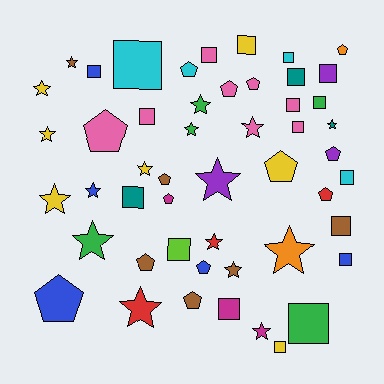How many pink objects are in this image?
There are 8 pink objects.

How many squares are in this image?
There are 19 squares.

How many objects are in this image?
There are 50 objects.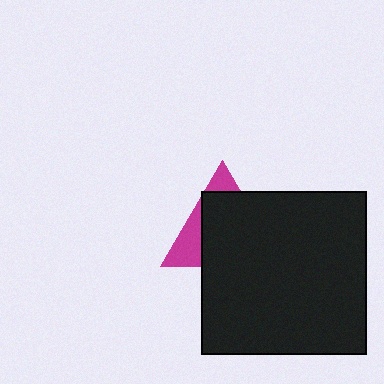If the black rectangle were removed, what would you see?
You would see the complete magenta triangle.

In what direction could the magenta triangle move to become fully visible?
The magenta triangle could move toward the upper-left. That would shift it out from behind the black rectangle entirely.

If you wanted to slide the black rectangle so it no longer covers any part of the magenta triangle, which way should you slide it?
Slide it toward the lower-right — that is the most direct way to separate the two shapes.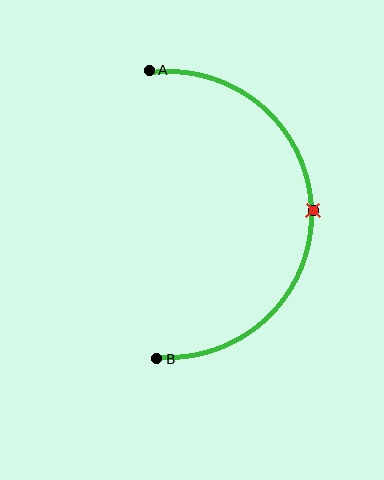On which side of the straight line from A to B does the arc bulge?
The arc bulges to the right of the straight line connecting A and B.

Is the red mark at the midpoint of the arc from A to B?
Yes. The red mark lies on the arc at equal arc-length from both A and B — it is the arc midpoint.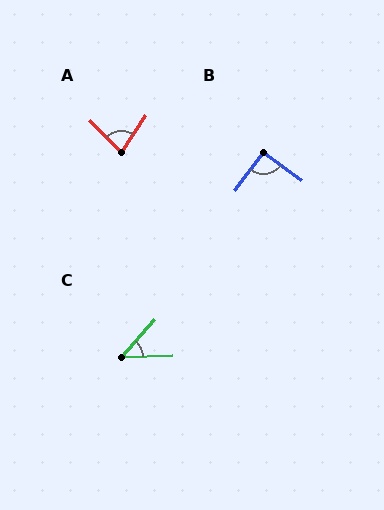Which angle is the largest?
B, at approximately 90 degrees.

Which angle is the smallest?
C, at approximately 47 degrees.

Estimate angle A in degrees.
Approximately 77 degrees.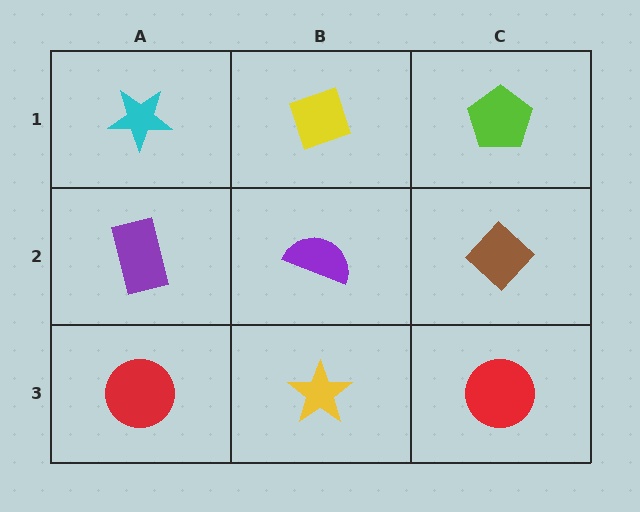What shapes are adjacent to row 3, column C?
A brown diamond (row 2, column C), a yellow star (row 3, column B).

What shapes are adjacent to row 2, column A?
A cyan star (row 1, column A), a red circle (row 3, column A), a purple semicircle (row 2, column B).